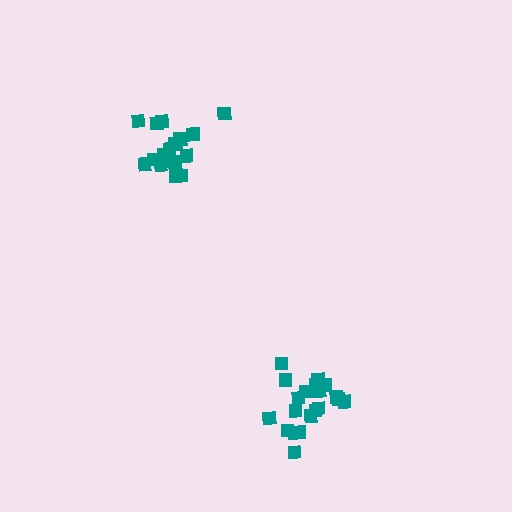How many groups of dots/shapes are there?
There are 2 groups.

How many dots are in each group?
Group 1: 18 dots, Group 2: 20 dots (38 total).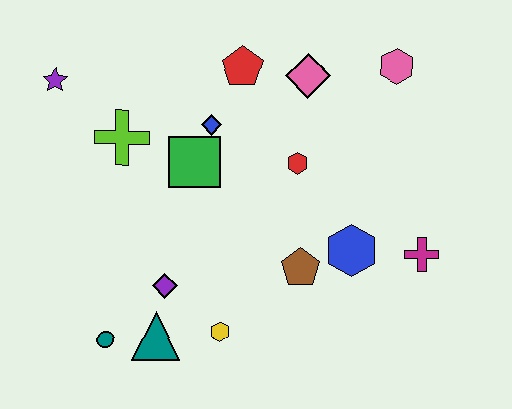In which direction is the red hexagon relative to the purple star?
The red hexagon is to the right of the purple star.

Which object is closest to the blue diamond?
The green square is closest to the blue diamond.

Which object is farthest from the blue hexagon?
The purple star is farthest from the blue hexagon.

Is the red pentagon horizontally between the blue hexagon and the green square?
Yes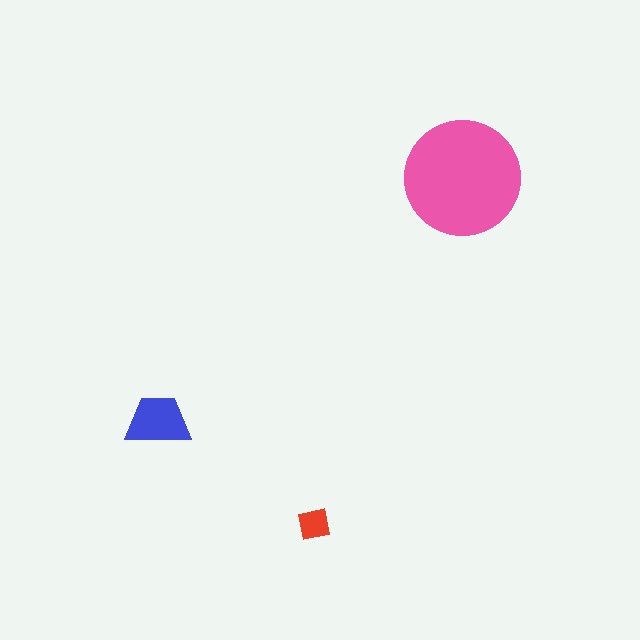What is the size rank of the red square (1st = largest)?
3rd.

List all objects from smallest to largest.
The red square, the blue trapezoid, the pink circle.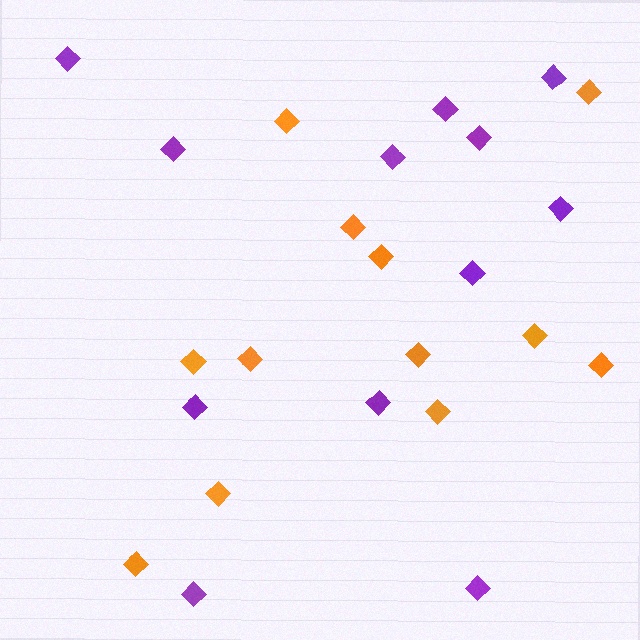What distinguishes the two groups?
There are 2 groups: one group of orange diamonds (12) and one group of purple diamonds (12).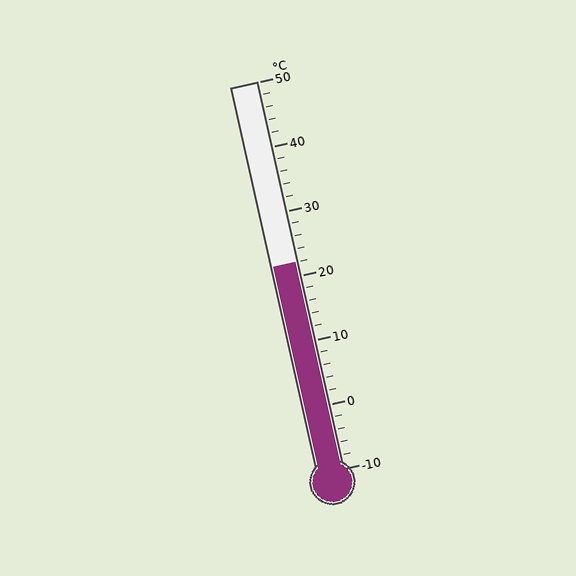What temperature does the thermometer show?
The thermometer shows approximately 22°C.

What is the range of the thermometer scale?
The thermometer scale ranges from -10°C to 50°C.